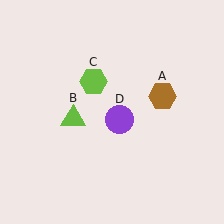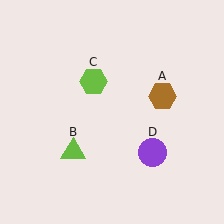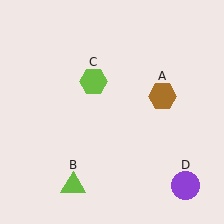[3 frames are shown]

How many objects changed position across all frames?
2 objects changed position: lime triangle (object B), purple circle (object D).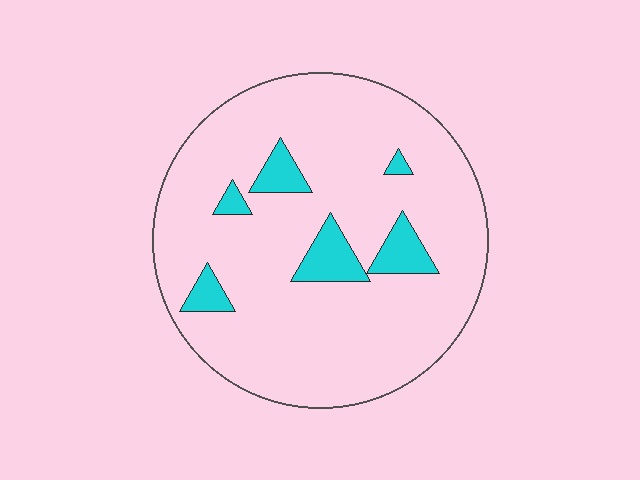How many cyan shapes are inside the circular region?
6.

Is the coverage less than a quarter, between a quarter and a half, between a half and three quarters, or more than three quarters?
Less than a quarter.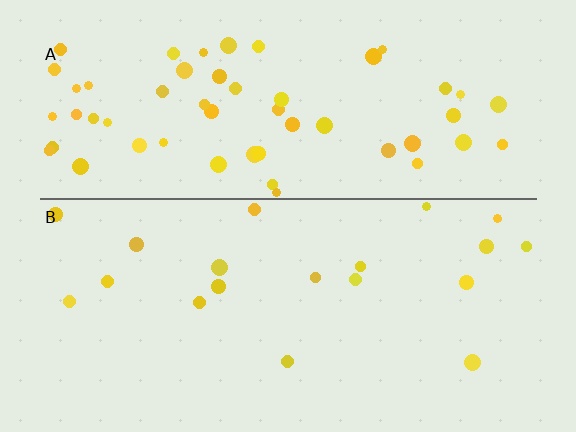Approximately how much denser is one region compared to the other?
Approximately 2.9× — region A over region B.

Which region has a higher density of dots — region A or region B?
A (the top).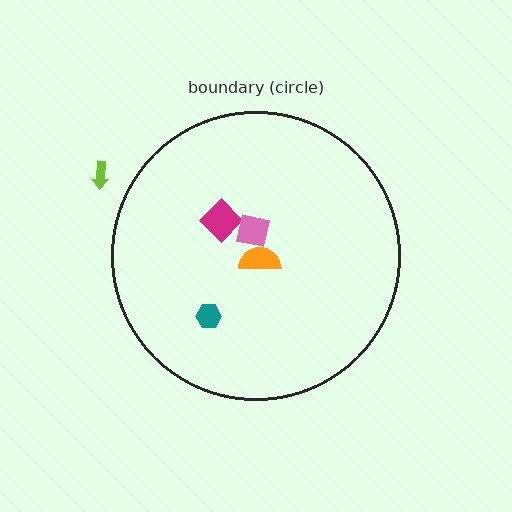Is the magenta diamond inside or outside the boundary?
Inside.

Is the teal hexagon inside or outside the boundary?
Inside.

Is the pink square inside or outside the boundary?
Inside.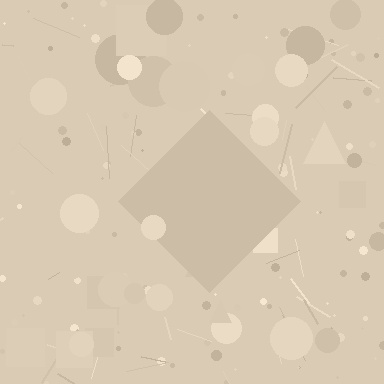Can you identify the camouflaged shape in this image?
The camouflaged shape is a diamond.